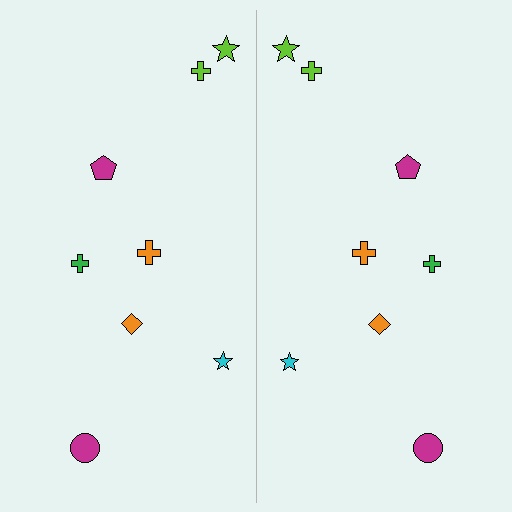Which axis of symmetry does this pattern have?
The pattern has a vertical axis of symmetry running through the center of the image.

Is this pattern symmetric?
Yes, this pattern has bilateral (reflection) symmetry.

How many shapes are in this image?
There are 16 shapes in this image.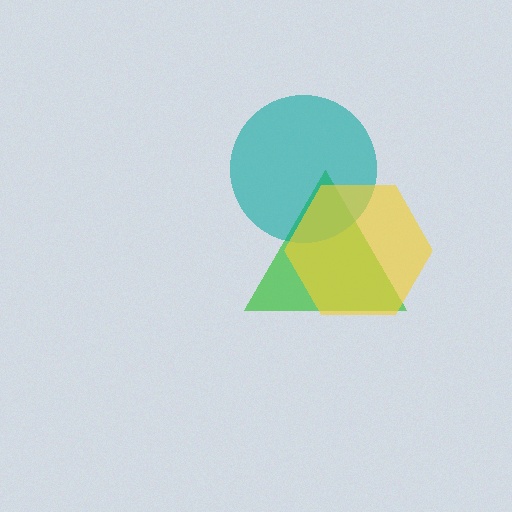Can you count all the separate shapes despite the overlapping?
Yes, there are 3 separate shapes.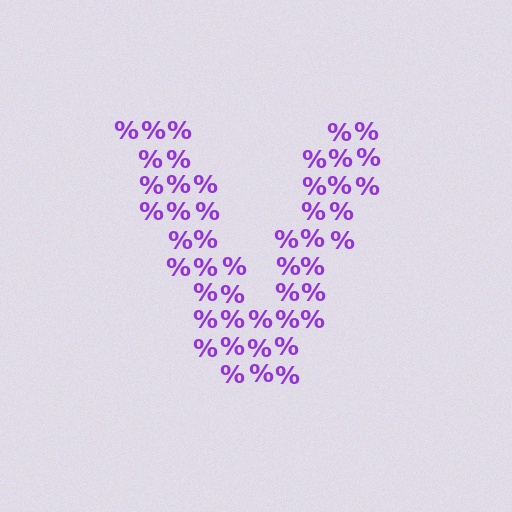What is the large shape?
The large shape is the letter V.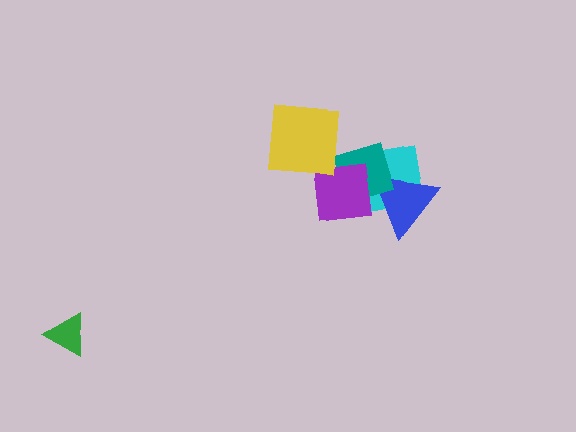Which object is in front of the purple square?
The yellow square is in front of the purple square.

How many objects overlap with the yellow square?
2 objects overlap with the yellow square.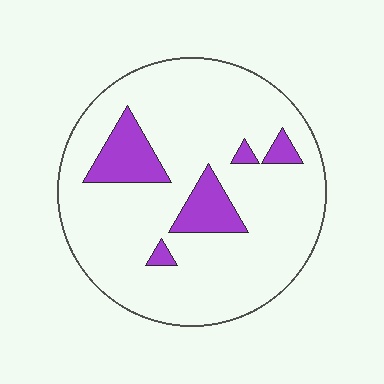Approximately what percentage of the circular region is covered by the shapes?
Approximately 15%.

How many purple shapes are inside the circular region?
5.